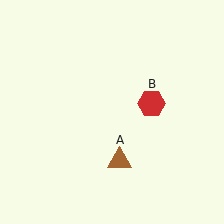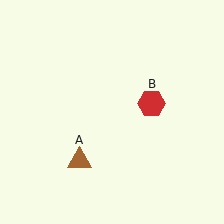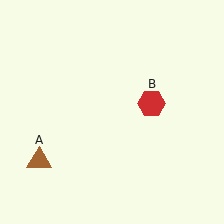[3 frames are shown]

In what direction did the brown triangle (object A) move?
The brown triangle (object A) moved left.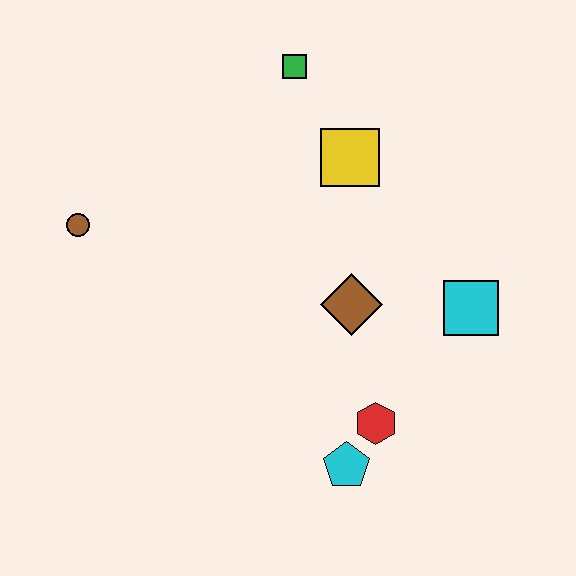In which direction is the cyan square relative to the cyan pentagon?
The cyan square is above the cyan pentagon.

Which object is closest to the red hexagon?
The cyan pentagon is closest to the red hexagon.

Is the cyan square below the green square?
Yes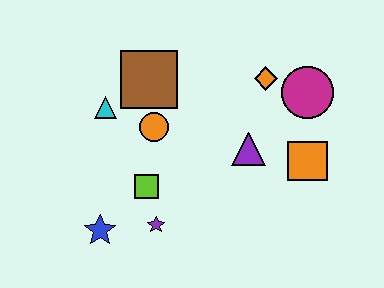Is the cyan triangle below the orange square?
No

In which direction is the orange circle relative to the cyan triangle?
The orange circle is to the right of the cyan triangle.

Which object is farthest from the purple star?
The magenta circle is farthest from the purple star.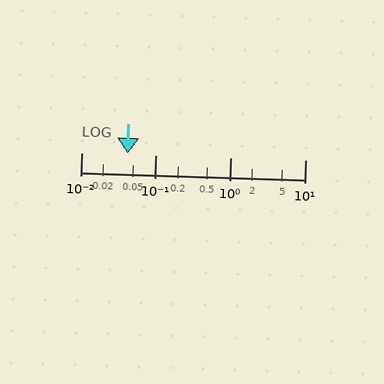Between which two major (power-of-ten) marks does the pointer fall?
The pointer is between 0.01 and 0.1.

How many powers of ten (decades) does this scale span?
The scale spans 3 decades, from 0.01 to 10.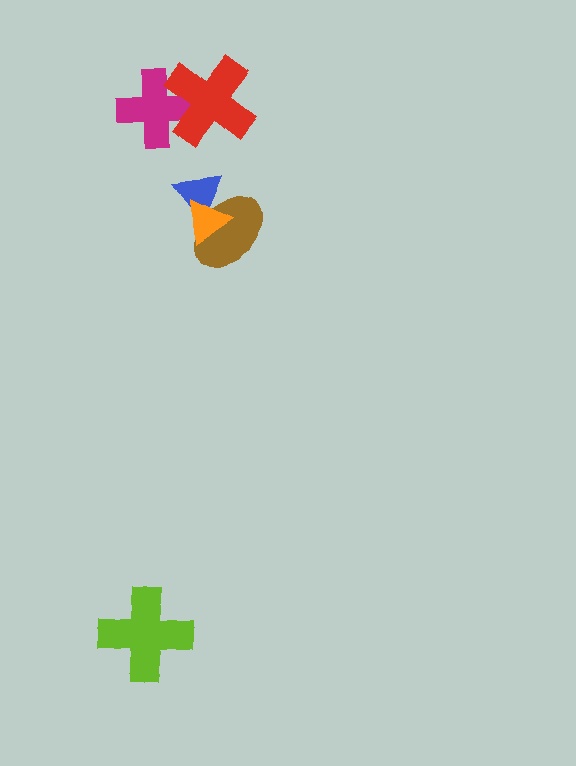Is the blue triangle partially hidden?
Yes, it is partially covered by another shape.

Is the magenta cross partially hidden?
Yes, it is partially covered by another shape.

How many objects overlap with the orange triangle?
2 objects overlap with the orange triangle.